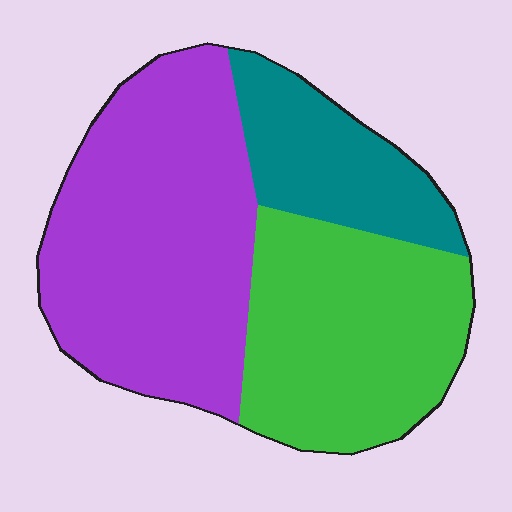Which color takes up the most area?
Purple, at roughly 45%.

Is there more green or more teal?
Green.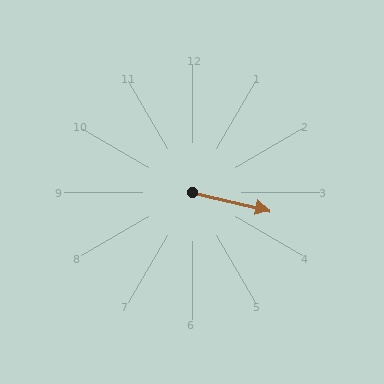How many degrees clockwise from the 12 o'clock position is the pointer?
Approximately 103 degrees.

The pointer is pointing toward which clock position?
Roughly 3 o'clock.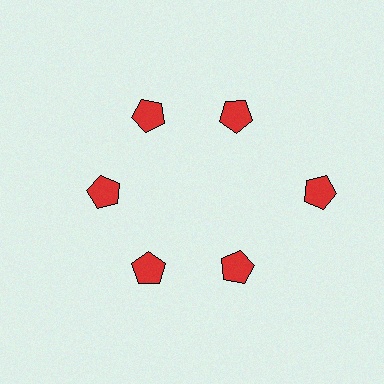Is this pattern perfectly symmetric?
No. The 6 red pentagons are arranged in a ring, but one element near the 3 o'clock position is pushed outward from the center, breaking the 6-fold rotational symmetry.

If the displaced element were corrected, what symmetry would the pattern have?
It would have 6-fold rotational symmetry — the pattern would map onto itself every 60 degrees.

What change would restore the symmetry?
The symmetry would be restored by moving it inward, back onto the ring so that all 6 pentagons sit at equal angles and equal distance from the center.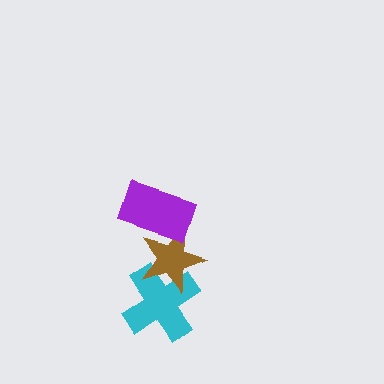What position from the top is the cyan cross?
The cyan cross is 3rd from the top.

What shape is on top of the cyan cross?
The brown star is on top of the cyan cross.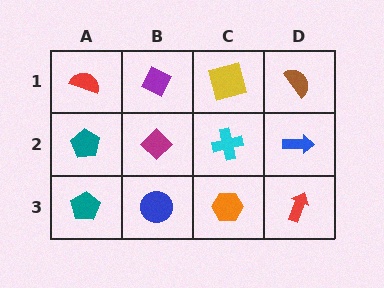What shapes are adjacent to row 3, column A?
A teal pentagon (row 2, column A), a blue circle (row 3, column B).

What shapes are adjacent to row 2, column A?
A red semicircle (row 1, column A), a teal pentagon (row 3, column A), a magenta diamond (row 2, column B).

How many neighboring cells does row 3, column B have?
3.